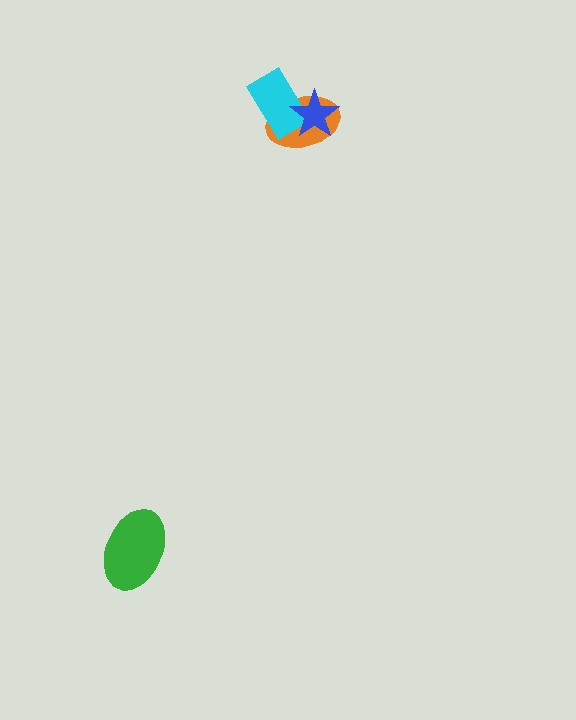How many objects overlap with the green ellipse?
0 objects overlap with the green ellipse.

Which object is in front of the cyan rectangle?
The blue star is in front of the cyan rectangle.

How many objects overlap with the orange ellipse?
2 objects overlap with the orange ellipse.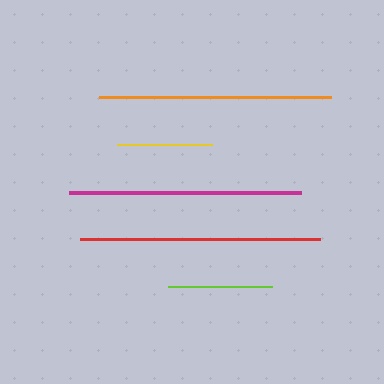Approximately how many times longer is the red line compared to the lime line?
The red line is approximately 2.3 times the length of the lime line.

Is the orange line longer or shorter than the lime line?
The orange line is longer than the lime line.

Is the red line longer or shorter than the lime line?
The red line is longer than the lime line.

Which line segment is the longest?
The red line is the longest at approximately 241 pixels.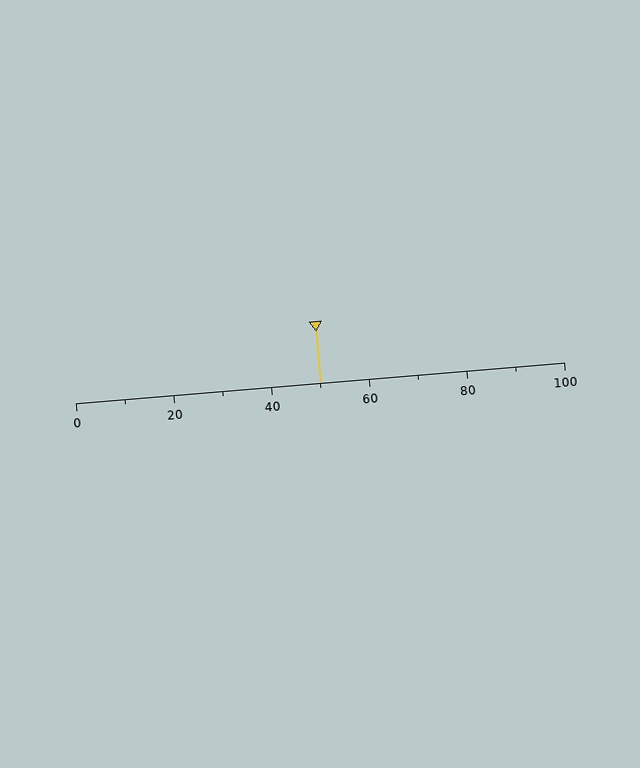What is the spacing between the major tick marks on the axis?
The major ticks are spaced 20 apart.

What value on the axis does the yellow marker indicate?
The marker indicates approximately 50.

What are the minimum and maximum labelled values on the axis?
The axis runs from 0 to 100.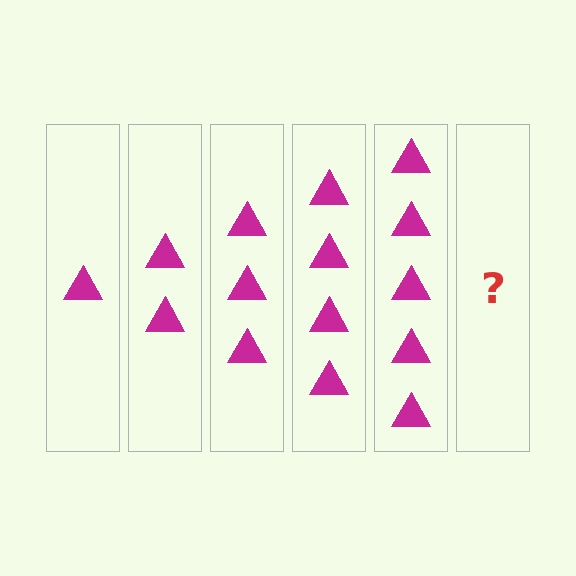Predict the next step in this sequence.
The next step is 6 triangles.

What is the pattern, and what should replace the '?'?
The pattern is that each step adds one more triangle. The '?' should be 6 triangles.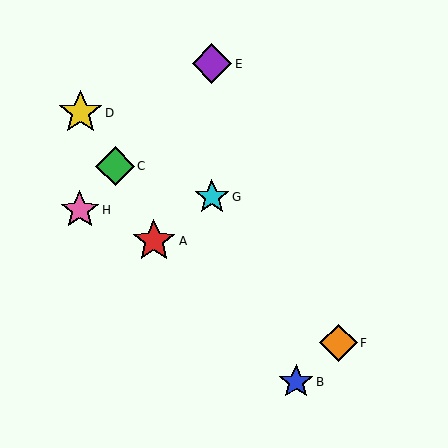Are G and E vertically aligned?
Yes, both are at x≈212.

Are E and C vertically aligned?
No, E is at x≈212 and C is at x≈115.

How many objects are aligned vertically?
2 objects (E, G) are aligned vertically.